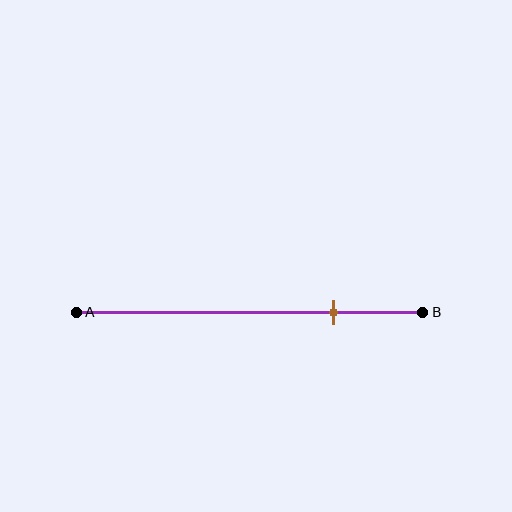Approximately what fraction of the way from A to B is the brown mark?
The brown mark is approximately 75% of the way from A to B.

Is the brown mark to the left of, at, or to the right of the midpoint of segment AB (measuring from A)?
The brown mark is to the right of the midpoint of segment AB.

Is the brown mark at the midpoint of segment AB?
No, the mark is at about 75% from A, not at the 50% midpoint.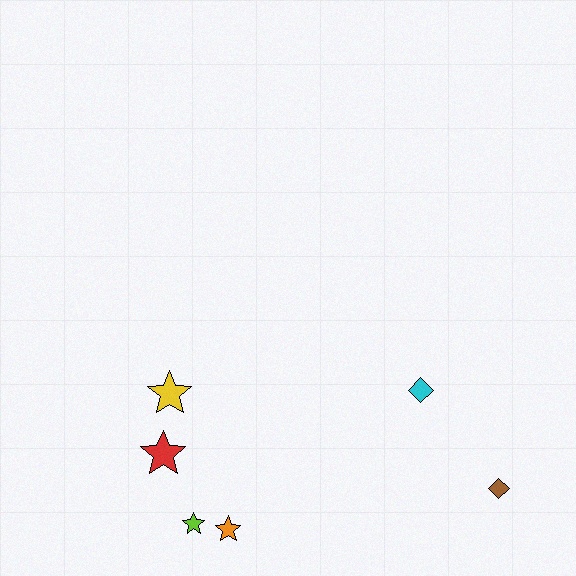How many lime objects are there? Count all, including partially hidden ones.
There is 1 lime object.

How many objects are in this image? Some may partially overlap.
There are 6 objects.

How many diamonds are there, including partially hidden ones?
There are 2 diamonds.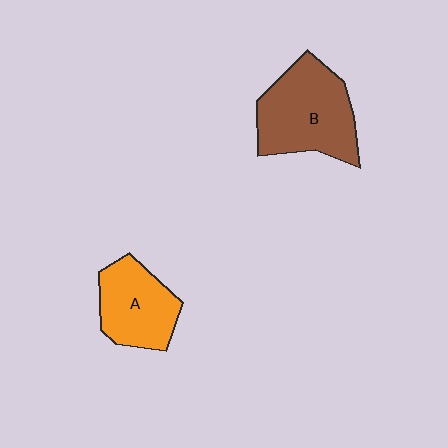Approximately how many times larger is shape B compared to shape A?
Approximately 1.4 times.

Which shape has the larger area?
Shape B (brown).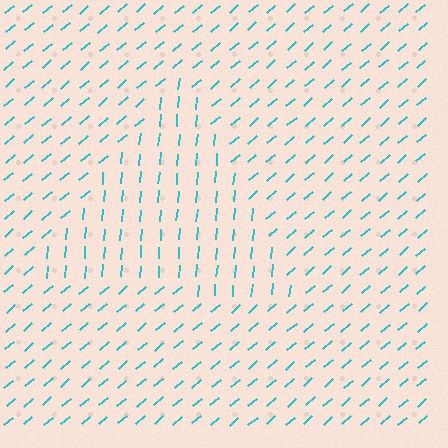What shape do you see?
I see a triangle.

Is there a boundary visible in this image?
Yes, there is a texture boundary formed by a change in line orientation.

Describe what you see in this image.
The image is filled with small cyan line segments. A triangle region in the image has lines oriented differently from the surrounding lines, creating a visible texture boundary.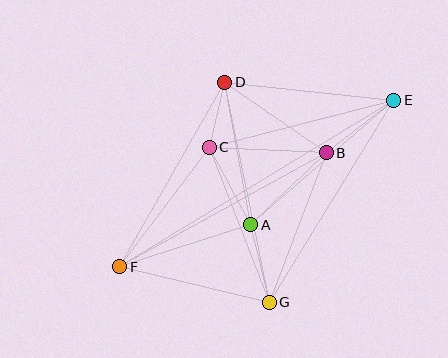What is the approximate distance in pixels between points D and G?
The distance between D and G is approximately 225 pixels.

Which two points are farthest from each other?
Points E and F are farthest from each other.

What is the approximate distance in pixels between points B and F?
The distance between B and F is approximately 236 pixels.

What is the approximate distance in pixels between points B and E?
The distance between B and E is approximately 85 pixels.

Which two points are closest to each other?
Points C and D are closest to each other.